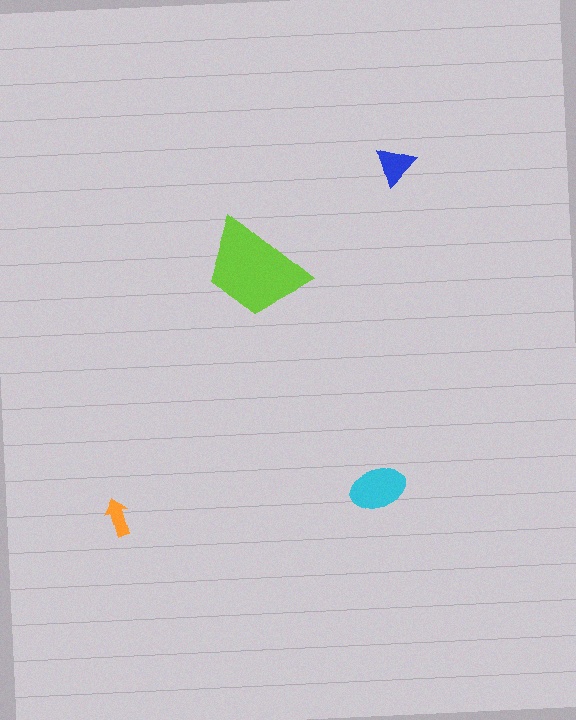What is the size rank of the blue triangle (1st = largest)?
3rd.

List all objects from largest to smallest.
The lime trapezoid, the cyan ellipse, the blue triangle, the orange arrow.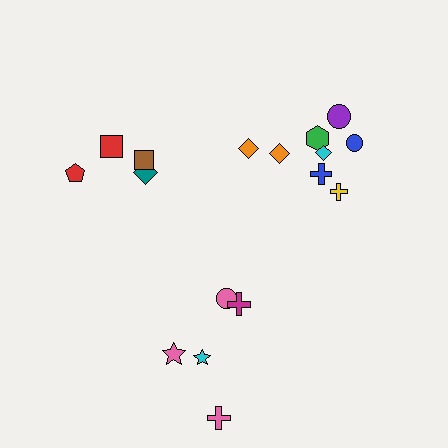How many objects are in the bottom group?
There are 5 objects.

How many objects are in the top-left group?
There are 4 objects.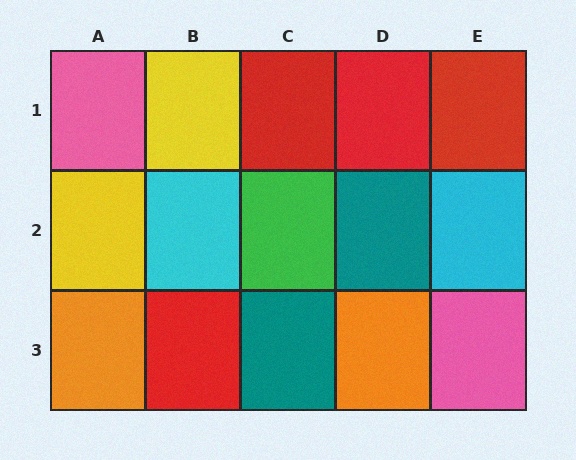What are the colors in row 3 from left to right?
Orange, red, teal, orange, pink.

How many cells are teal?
2 cells are teal.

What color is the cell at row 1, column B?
Yellow.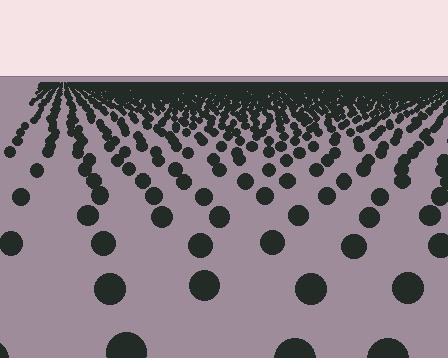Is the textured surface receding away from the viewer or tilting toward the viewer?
The surface is receding away from the viewer. Texture elements get smaller and denser toward the top.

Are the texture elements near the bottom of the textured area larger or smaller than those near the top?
Larger. Near the bottom, elements are closer to the viewer and appear at a bigger on-screen size.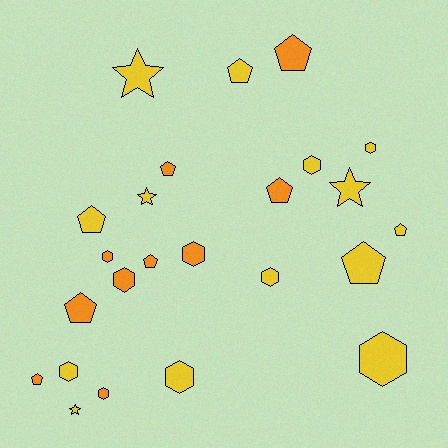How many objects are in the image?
There are 24 objects.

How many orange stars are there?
There are no orange stars.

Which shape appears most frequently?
Pentagon, with 10 objects.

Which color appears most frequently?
Yellow, with 14 objects.